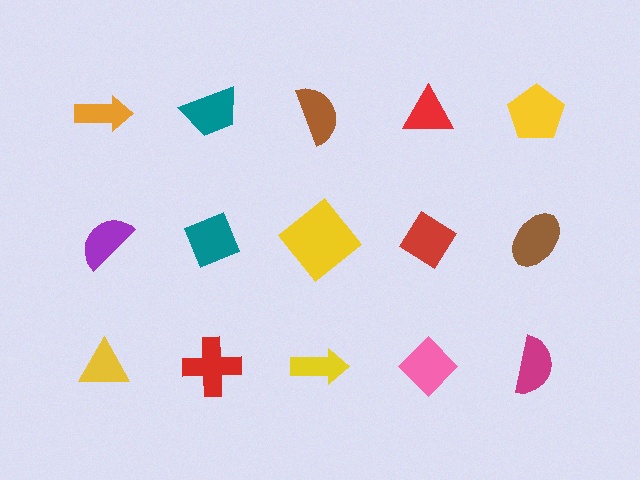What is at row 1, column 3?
A brown semicircle.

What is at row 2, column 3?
A yellow diamond.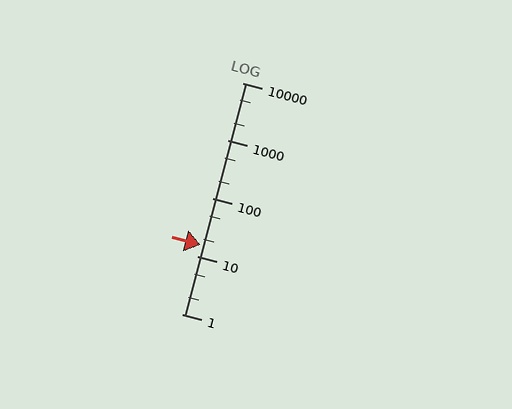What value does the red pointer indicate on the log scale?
The pointer indicates approximately 16.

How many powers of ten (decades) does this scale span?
The scale spans 4 decades, from 1 to 10000.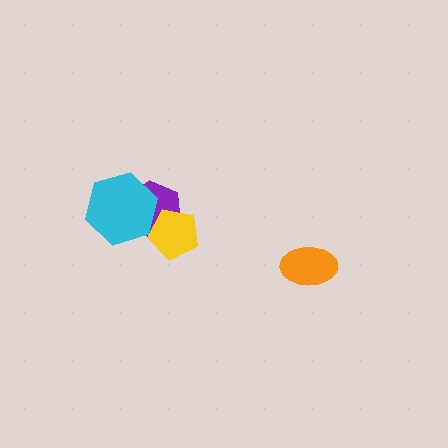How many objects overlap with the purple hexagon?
2 objects overlap with the purple hexagon.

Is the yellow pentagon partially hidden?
No, no other shape covers it.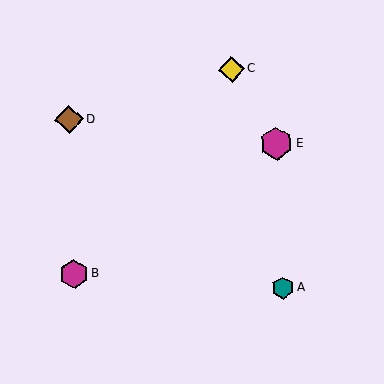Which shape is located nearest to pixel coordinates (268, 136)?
The magenta hexagon (labeled E) at (276, 144) is nearest to that location.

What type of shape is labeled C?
Shape C is a yellow diamond.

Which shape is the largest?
The magenta hexagon (labeled E) is the largest.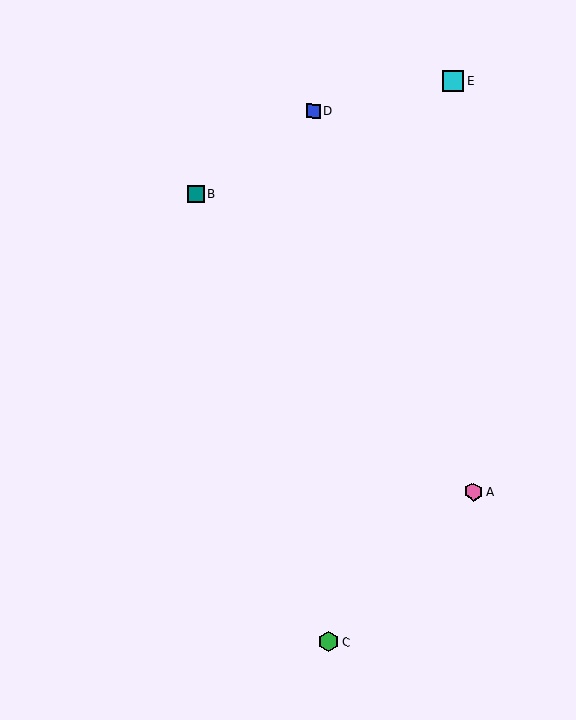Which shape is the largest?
The cyan square (labeled E) is the largest.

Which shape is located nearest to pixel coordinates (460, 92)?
The cyan square (labeled E) at (453, 81) is nearest to that location.